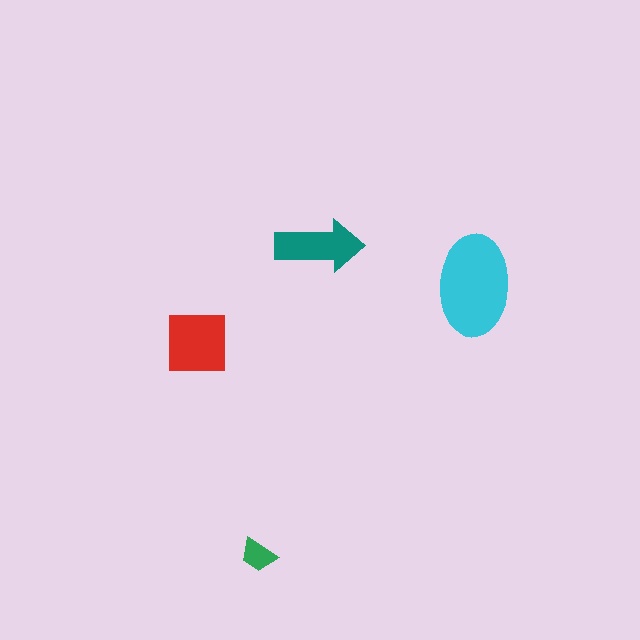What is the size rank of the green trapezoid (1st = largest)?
4th.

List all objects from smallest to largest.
The green trapezoid, the teal arrow, the red square, the cyan ellipse.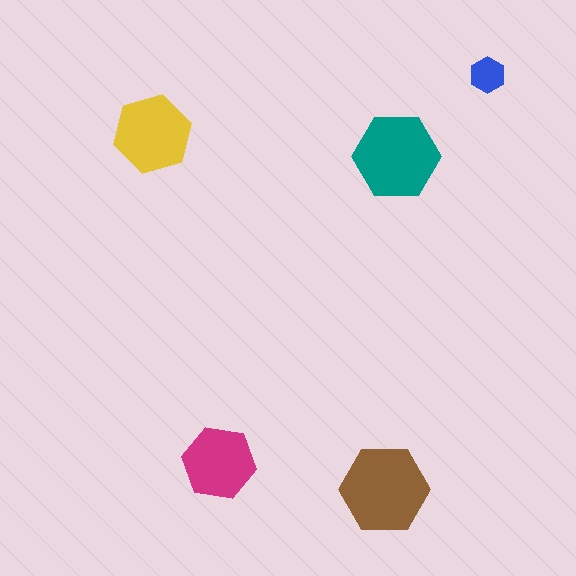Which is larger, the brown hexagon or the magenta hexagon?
The brown one.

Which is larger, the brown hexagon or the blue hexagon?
The brown one.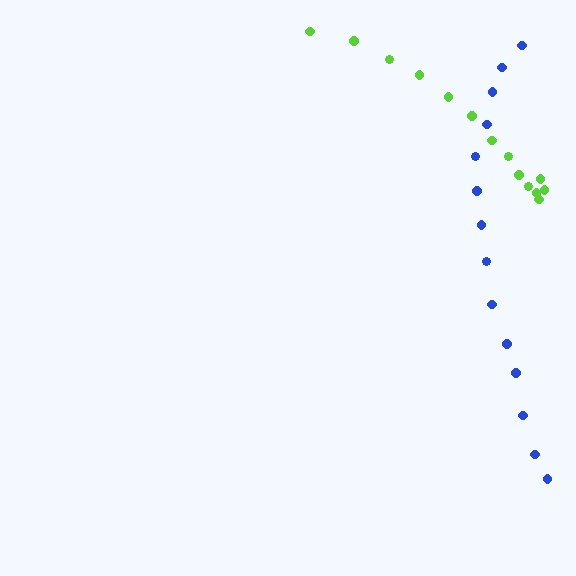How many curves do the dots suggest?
There are 2 distinct paths.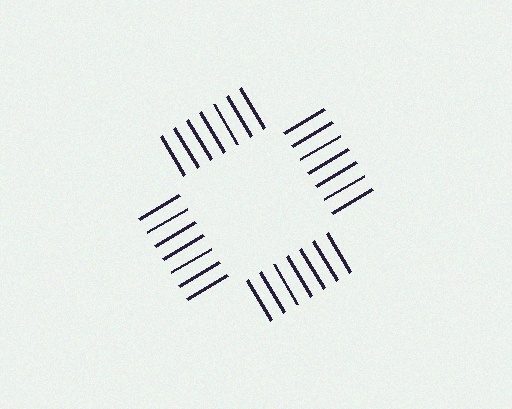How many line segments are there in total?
28 — 7 along each of the 4 edges.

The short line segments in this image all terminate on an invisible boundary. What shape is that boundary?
An illusory square — the line segments terminate on its edges but no continuous stroke is drawn.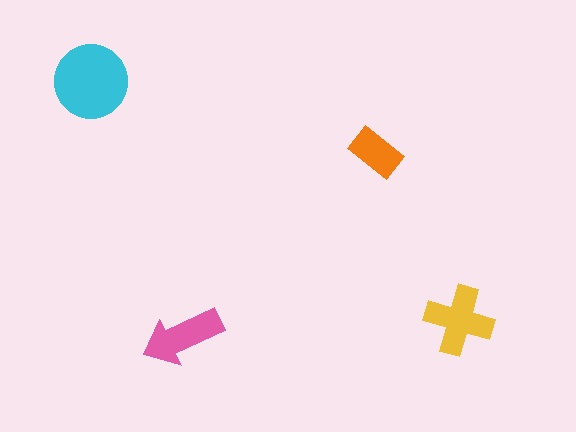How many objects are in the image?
There are 4 objects in the image.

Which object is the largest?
The cyan circle.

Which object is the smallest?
The orange rectangle.